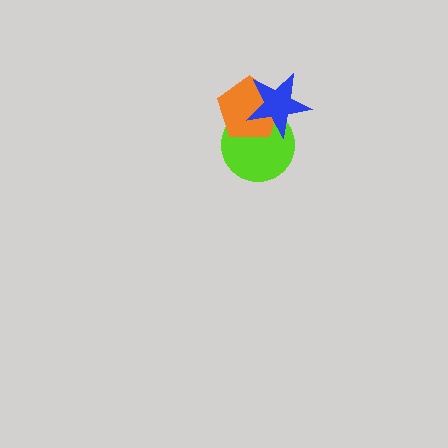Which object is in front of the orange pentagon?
The blue star is in front of the orange pentagon.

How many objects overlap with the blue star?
2 objects overlap with the blue star.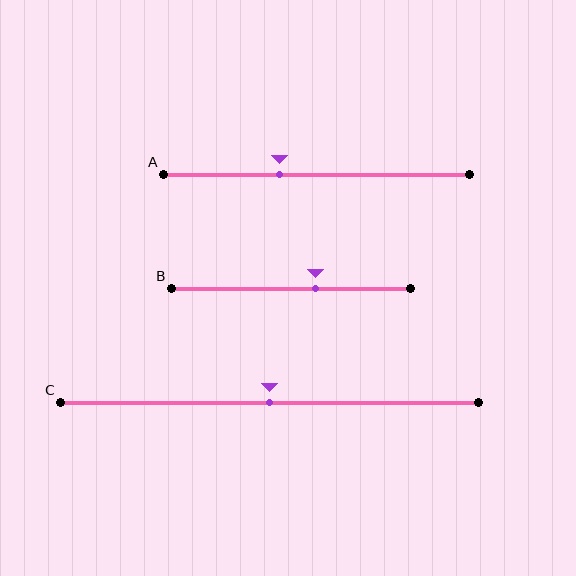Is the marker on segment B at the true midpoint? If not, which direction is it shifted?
No, the marker on segment B is shifted to the right by about 10% of the segment length.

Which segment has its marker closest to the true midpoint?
Segment C has its marker closest to the true midpoint.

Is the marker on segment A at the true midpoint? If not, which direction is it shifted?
No, the marker on segment A is shifted to the left by about 12% of the segment length.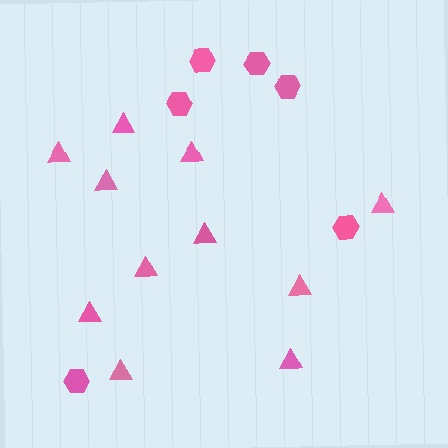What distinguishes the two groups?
There are 2 groups: one group of hexagons (6) and one group of triangles (11).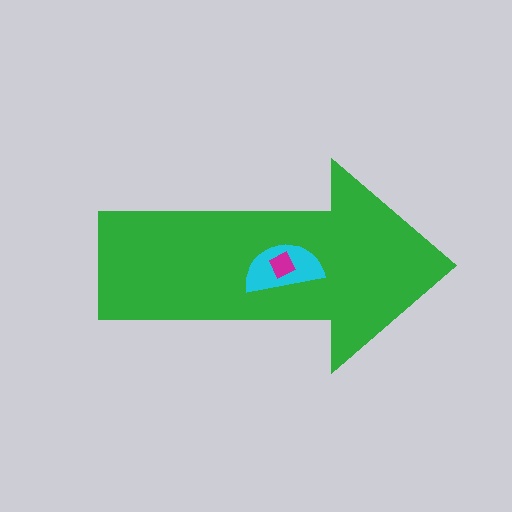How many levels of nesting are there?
3.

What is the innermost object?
The magenta square.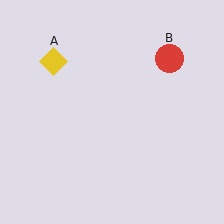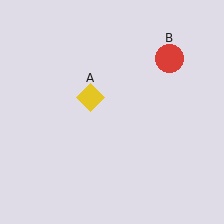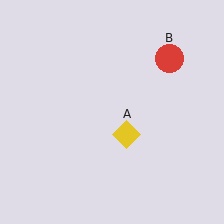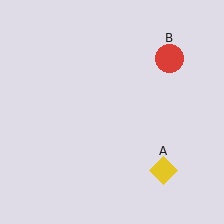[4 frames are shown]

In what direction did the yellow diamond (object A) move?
The yellow diamond (object A) moved down and to the right.